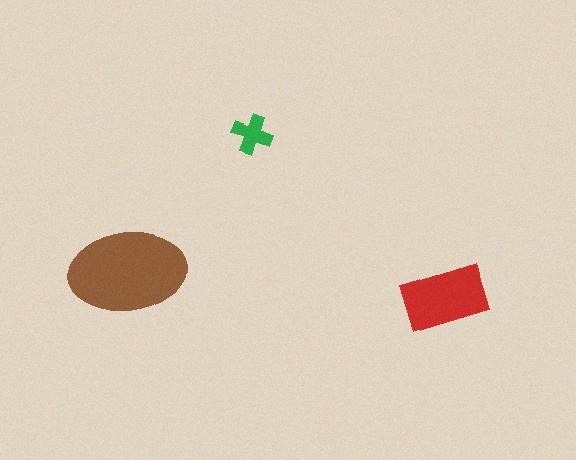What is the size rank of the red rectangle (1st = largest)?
2nd.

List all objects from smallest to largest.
The green cross, the red rectangle, the brown ellipse.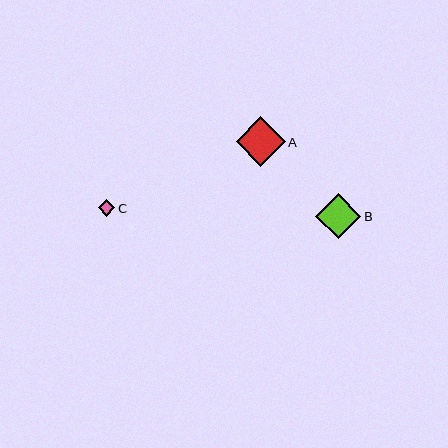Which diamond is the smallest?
Diamond C is the smallest with a size of approximately 16 pixels.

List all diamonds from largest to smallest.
From largest to smallest: A, B, C.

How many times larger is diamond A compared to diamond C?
Diamond A is approximately 3.0 times the size of diamond C.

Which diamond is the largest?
Diamond A is the largest with a size of approximately 49 pixels.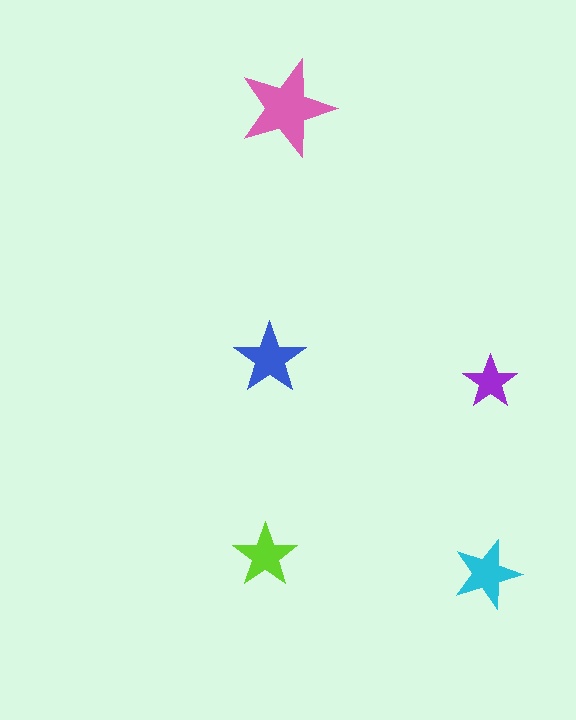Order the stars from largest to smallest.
the pink one, the blue one, the cyan one, the lime one, the purple one.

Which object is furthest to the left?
The lime star is leftmost.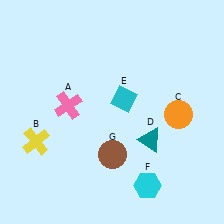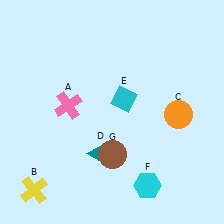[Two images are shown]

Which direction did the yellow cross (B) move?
The yellow cross (B) moved down.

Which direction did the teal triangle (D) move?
The teal triangle (D) moved left.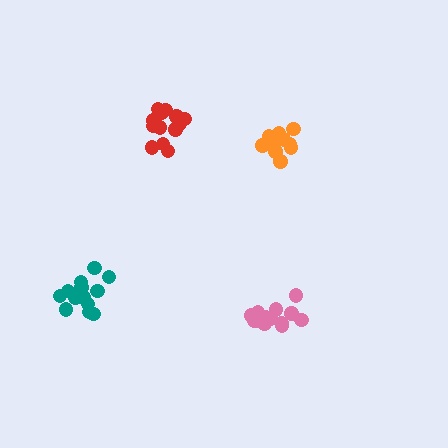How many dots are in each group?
Group 1: 15 dots, Group 2: 11 dots, Group 3: 14 dots, Group 4: 13 dots (53 total).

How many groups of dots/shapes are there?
There are 4 groups.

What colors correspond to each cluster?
The clusters are colored: teal, orange, red, pink.